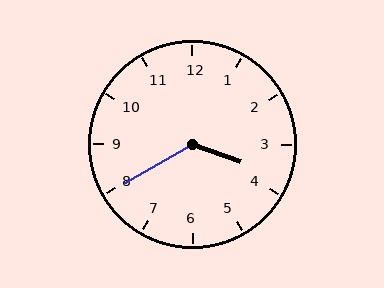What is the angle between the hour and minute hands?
Approximately 130 degrees.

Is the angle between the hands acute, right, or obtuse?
It is obtuse.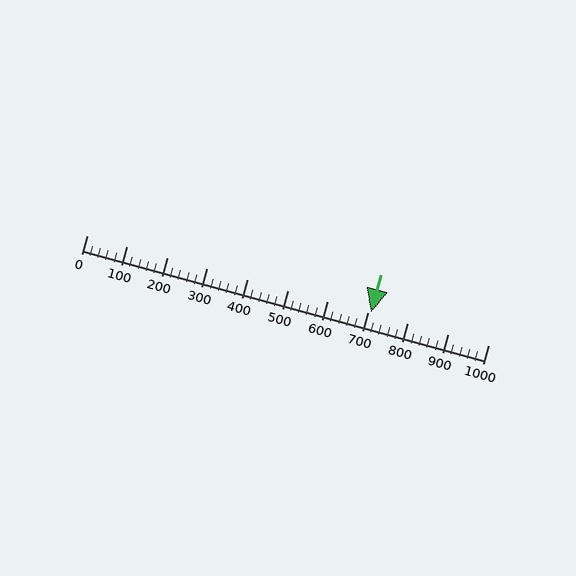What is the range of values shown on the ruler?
The ruler shows values from 0 to 1000.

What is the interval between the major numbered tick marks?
The major tick marks are spaced 100 units apart.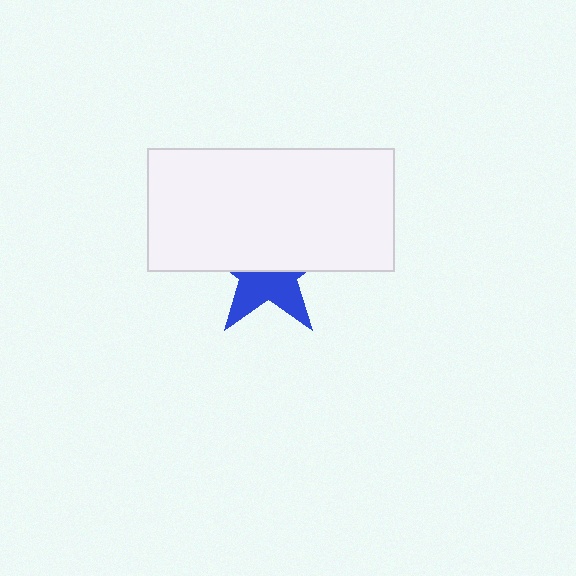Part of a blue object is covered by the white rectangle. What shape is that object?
It is a star.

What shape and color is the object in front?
The object in front is a white rectangle.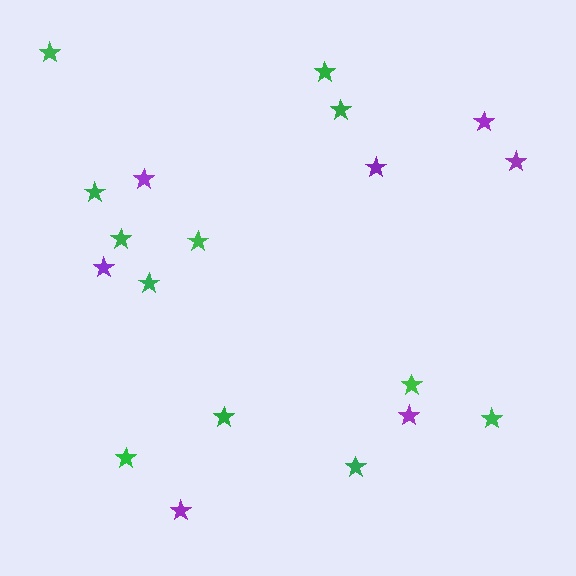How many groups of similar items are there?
There are 2 groups: one group of purple stars (7) and one group of green stars (12).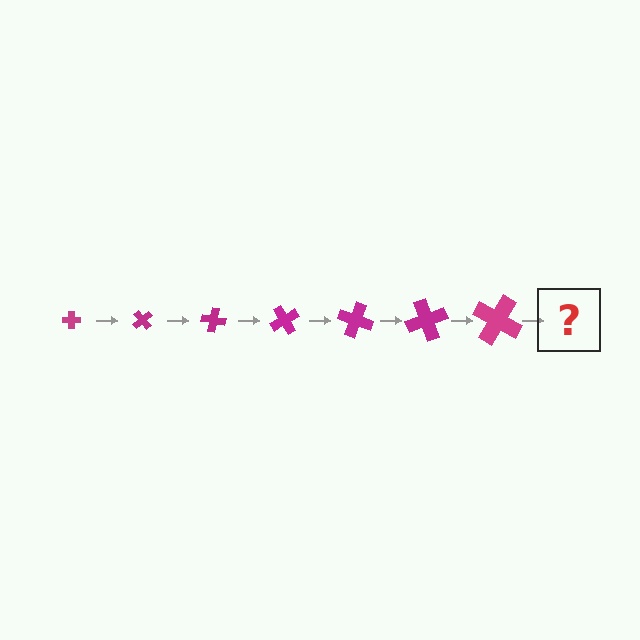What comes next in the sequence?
The next element should be a cross, larger than the previous one and rotated 350 degrees from the start.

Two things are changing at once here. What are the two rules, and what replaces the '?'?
The two rules are that the cross grows larger each step and it rotates 50 degrees each step. The '?' should be a cross, larger than the previous one and rotated 350 degrees from the start.